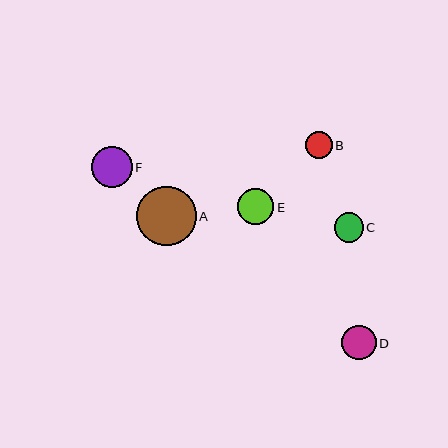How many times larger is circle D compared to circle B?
Circle D is approximately 1.3 times the size of circle B.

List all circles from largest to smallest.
From largest to smallest: A, F, E, D, C, B.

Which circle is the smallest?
Circle B is the smallest with a size of approximately 27 pixels.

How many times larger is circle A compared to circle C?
Circle A is approximately 2.0 times the size of circle C.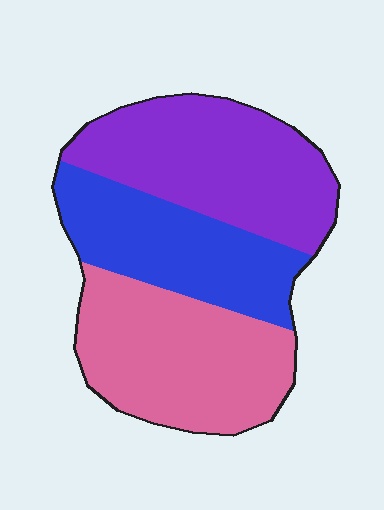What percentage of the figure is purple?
Purple covers roughly 35% of the figure.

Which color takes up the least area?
Blue, at roughly 30%.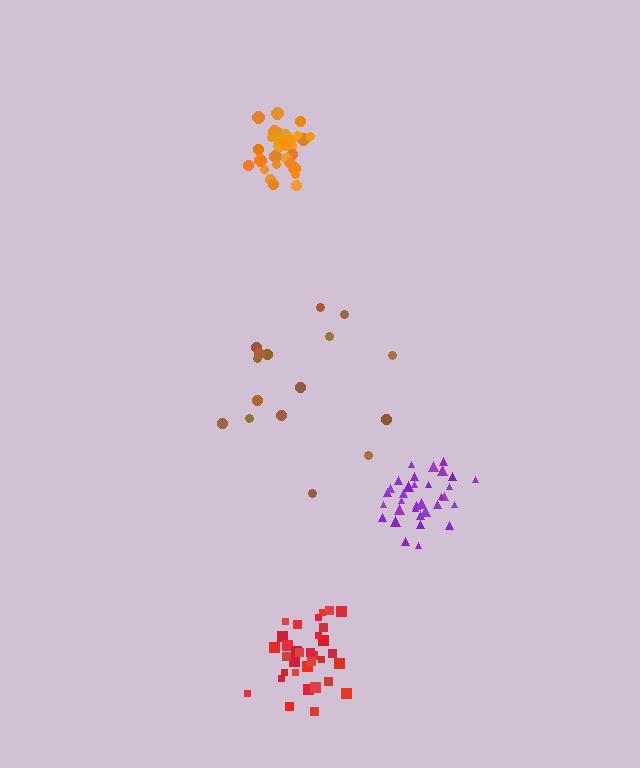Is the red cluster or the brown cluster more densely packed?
Red.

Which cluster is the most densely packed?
Orange.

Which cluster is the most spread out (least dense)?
Brown.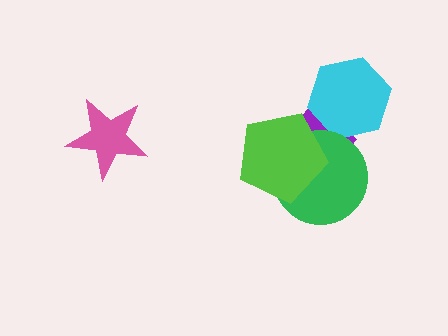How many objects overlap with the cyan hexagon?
1 object overlaps with the cyan hexagon.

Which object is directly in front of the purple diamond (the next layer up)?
The cyan hexagon is directly in front of the purple diamond.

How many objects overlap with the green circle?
2 objects overlap with the green circle.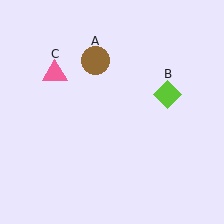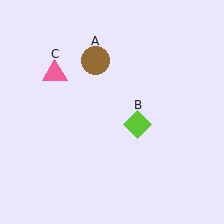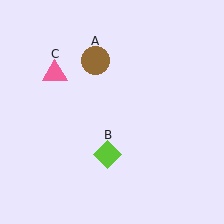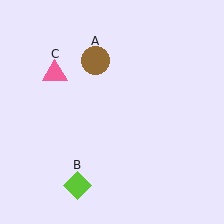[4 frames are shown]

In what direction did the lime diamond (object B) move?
The lime diamond (object B) moved down and to the left.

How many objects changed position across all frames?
1 object changed position: lime diamond (object B).